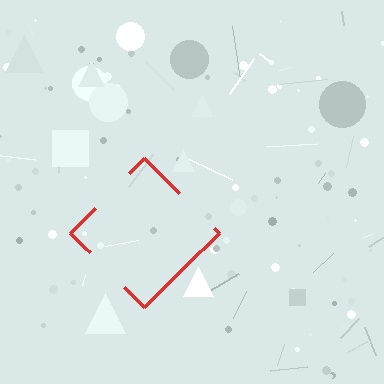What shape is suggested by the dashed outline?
The dashed outline suggests a diamond.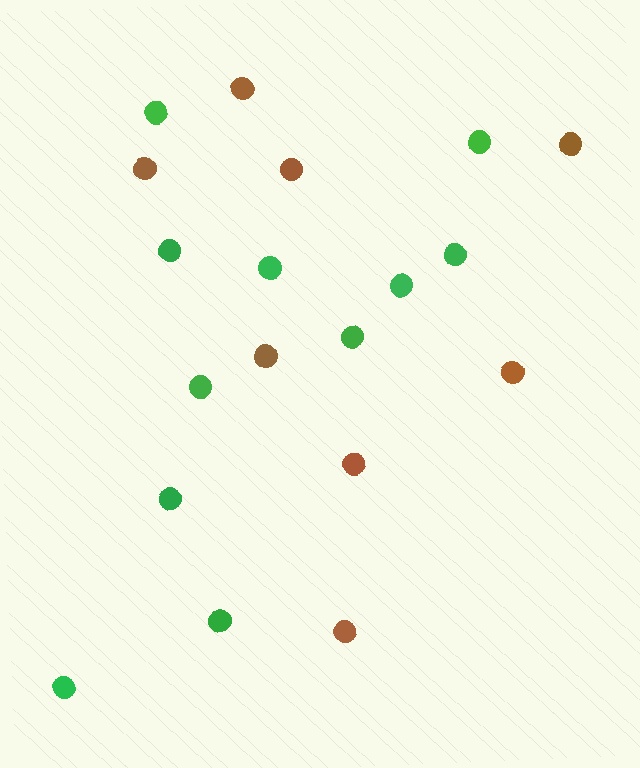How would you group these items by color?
There are 2 groups: one group of green circles (11) and one group of brown circles (8).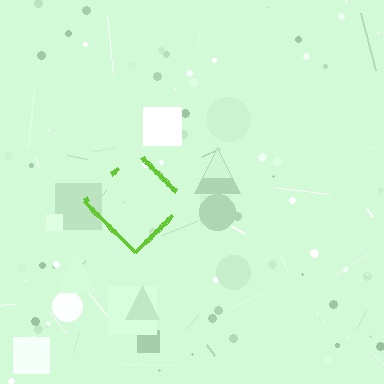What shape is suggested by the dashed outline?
The dashed outline suggests a diamond.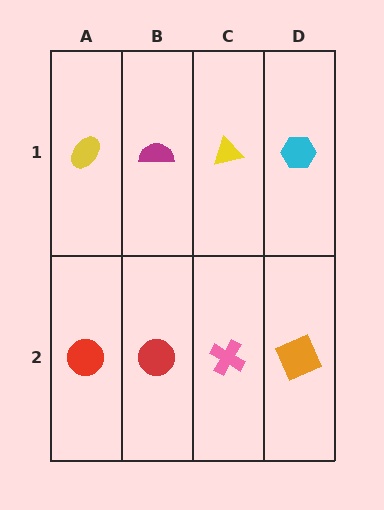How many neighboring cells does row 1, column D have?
2.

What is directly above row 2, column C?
A yellow triangle.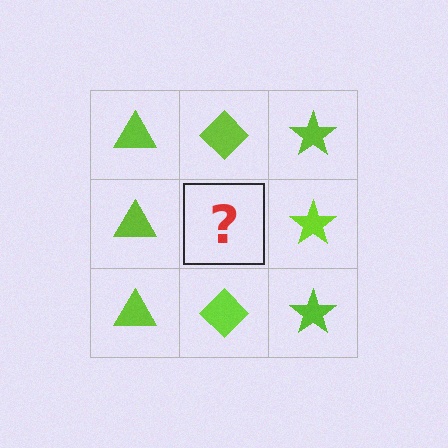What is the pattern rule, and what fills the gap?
The rule is that each column has a consistent shape. The gap should be filled with a lime diamond.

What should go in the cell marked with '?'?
The missing cell should contain a lime diamond.